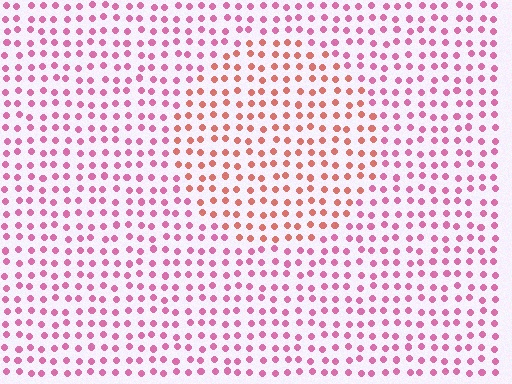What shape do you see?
I see a circle.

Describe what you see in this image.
The image is filled with small pink elements in a uniform arrangement. A circle-shaped region is visible where the elements are tinted to a slightly different hue, forming a subtle color boundary.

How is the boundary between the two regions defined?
The boundary is defined purely by a slight shift in hue (about 38 degrees). Spacing, size, and orientation are identical on both sides.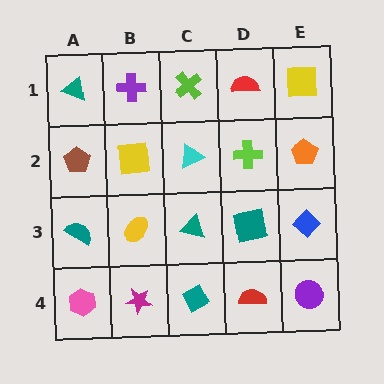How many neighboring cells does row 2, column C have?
4.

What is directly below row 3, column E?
A purple circle.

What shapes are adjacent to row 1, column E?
An orange pentagon (row 2, column E), a red semicircle (row 1, column D).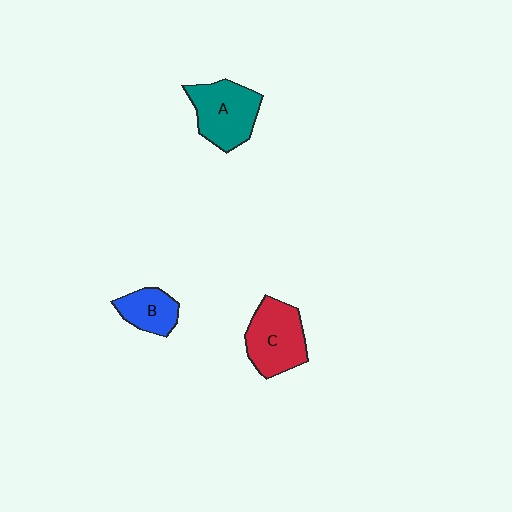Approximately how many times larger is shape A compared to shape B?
Approximately 1.7 times.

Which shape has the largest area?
Shape A (teal).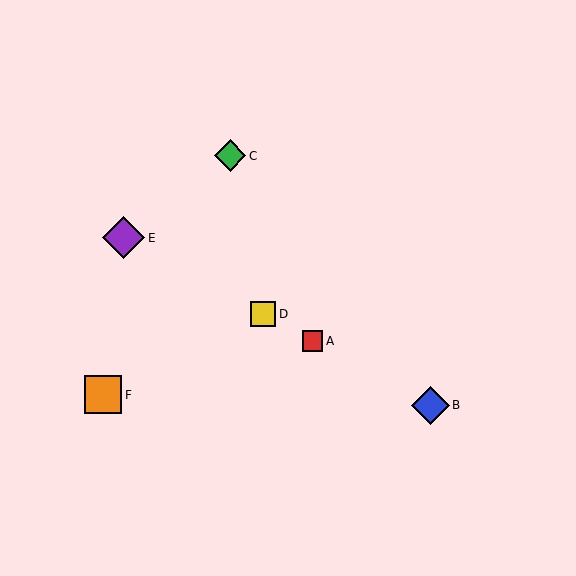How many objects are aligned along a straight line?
4 objects (A, B, D, E) are aligned along a straight line.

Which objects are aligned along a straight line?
Objects A, B, D, E are aligned along a straight line.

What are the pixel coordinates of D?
Object D is at (263, 314).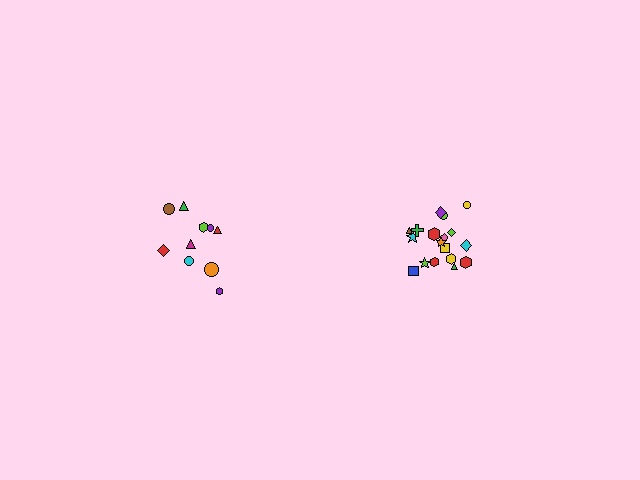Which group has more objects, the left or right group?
The right group.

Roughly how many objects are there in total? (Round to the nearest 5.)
Roughly 30 objects in total.